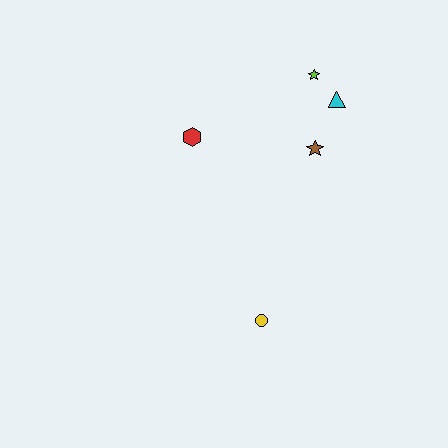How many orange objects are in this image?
There are no orange objects.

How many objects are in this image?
There are 5 objects.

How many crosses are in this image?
There are no crosses.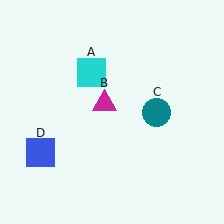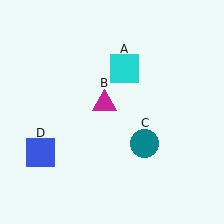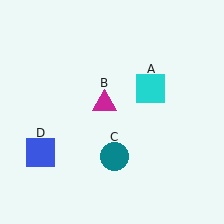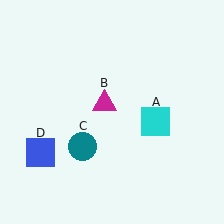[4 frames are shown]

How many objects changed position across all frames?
2 objects changed position: cyan square (object A), teal circle (object C).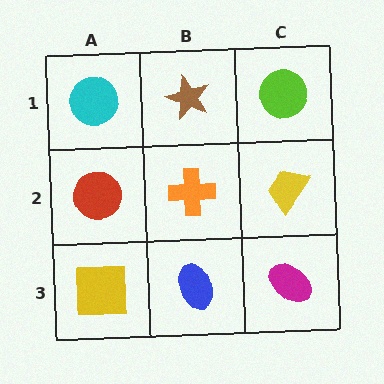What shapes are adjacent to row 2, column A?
A cyan circle (row 1, column A), a yellow square (row 3, column A), an orange cross (row 2, column B).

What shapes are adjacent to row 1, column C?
A yellow trapezoid (row 2, column C), a brown star (row 1, column B).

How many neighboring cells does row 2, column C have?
3.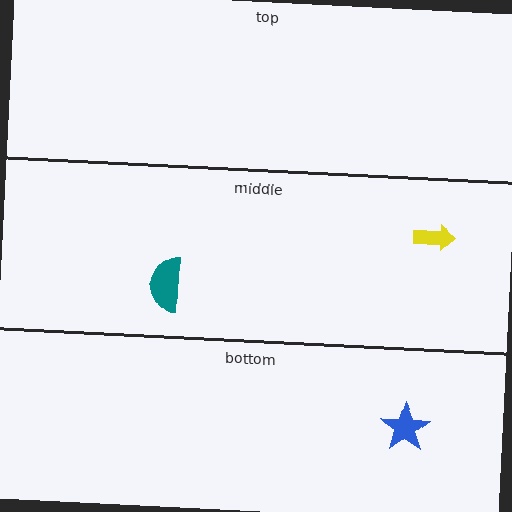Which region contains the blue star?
The bottom region.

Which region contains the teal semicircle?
The middle region.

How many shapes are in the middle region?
2.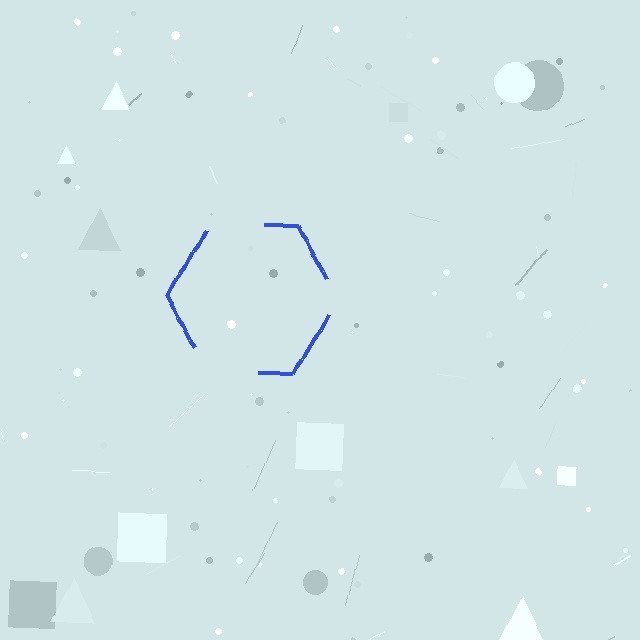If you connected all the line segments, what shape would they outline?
They would outline a hexagon.